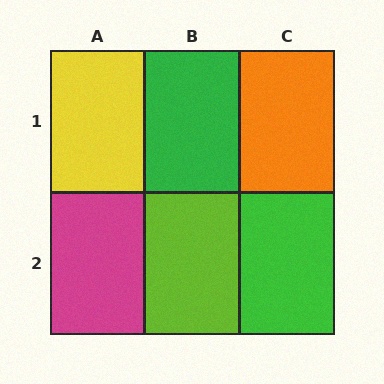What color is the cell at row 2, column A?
Magenta.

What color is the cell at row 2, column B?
Lime.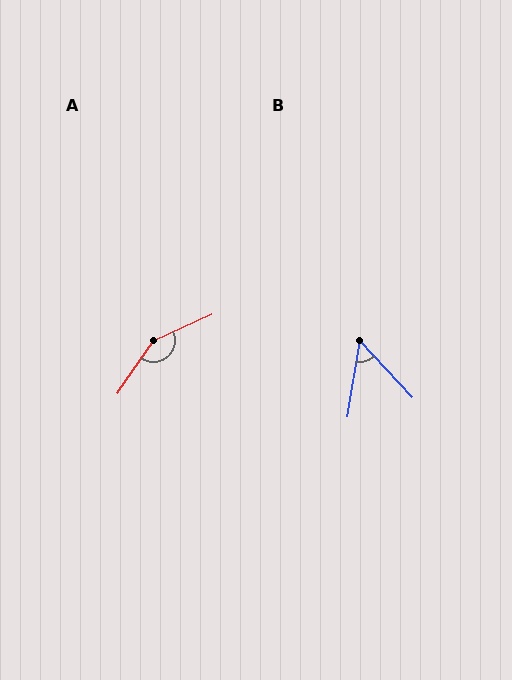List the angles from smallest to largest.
B (52°), A (149°).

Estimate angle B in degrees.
Approximately 52 degrees.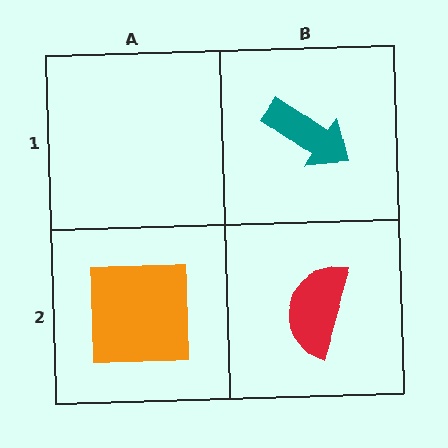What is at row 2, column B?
A red semicircle.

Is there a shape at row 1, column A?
No, that cell is empty.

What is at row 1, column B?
A teal arrow.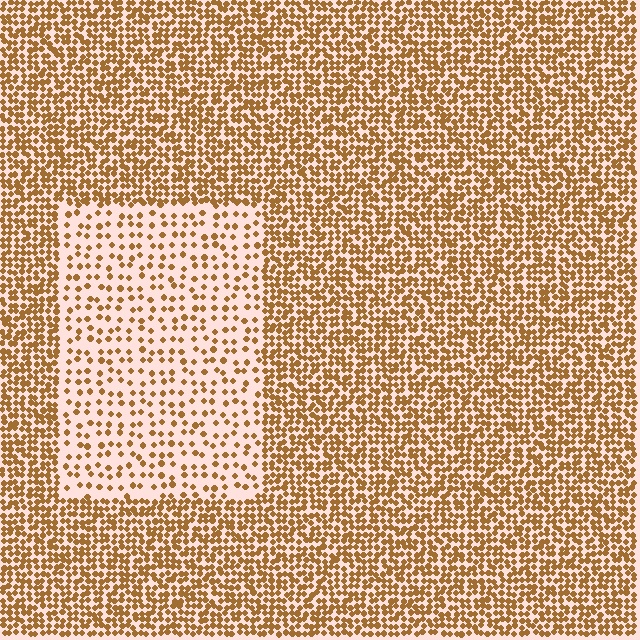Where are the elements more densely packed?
The elements are more densely packed outside the rectangle boundary.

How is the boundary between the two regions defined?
The boundary is defined by a change in element density (approximately 2.5x ratio). All elements are the same color, size, and shape.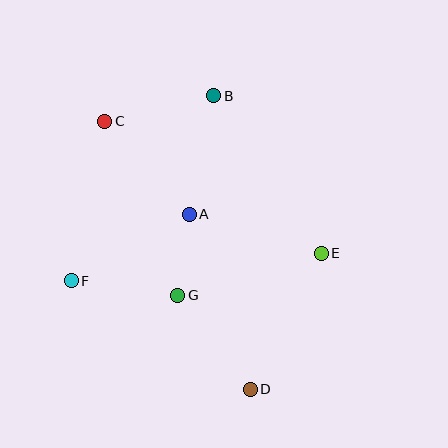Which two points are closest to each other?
Points A and G are closest to each other.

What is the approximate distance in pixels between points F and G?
The distance between F and G is approximately 108 pixels.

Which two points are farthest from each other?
Points C and D are farthest from each other.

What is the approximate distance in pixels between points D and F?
The distance between D and F is approximately 209 pixels.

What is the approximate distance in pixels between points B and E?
The distance between B and E is approximately 190 pixels.